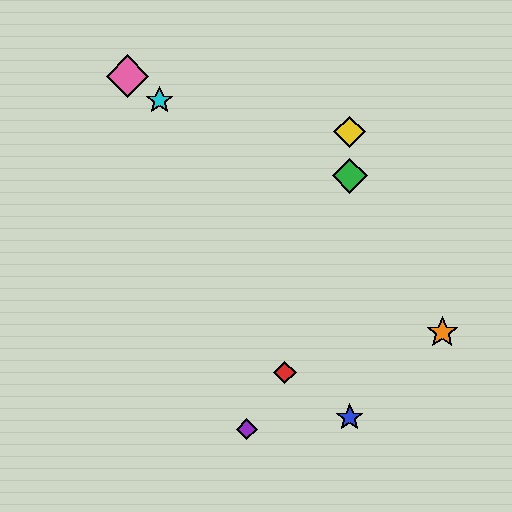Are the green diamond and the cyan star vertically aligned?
No, the green diamond is at x≈350 and the cyan star is at x≈160.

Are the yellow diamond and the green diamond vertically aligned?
Yes, both are at x≈350.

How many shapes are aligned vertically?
3 shapes (the blue star, the green diamond, the yellow diamond) are aligned vertically.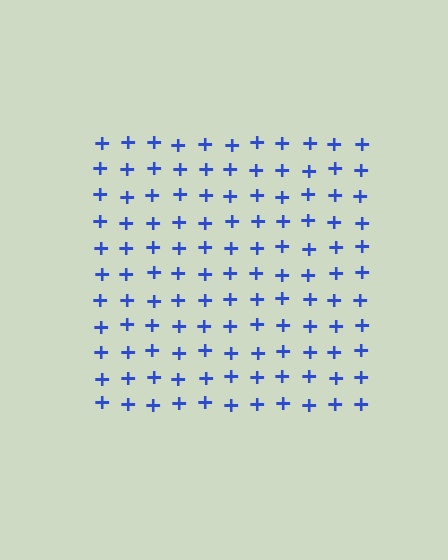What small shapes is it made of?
It is made of small plus signs.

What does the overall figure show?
The overall figure shows a square.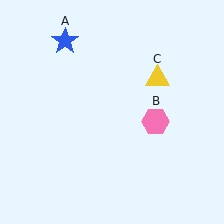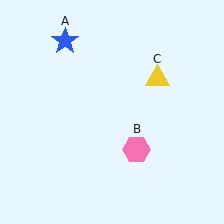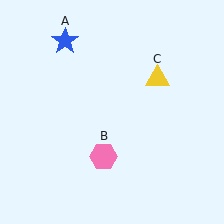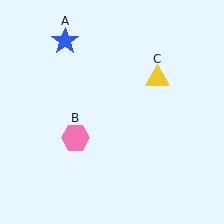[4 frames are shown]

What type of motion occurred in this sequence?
The pink hexagon (object B) rotated clockwise around the center of the scene.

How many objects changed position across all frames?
1 object changed position: pink hexagon (object B).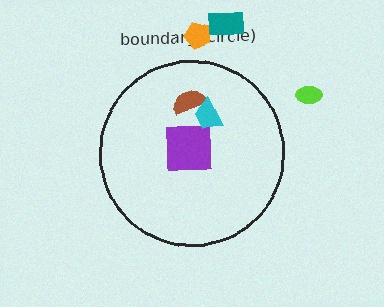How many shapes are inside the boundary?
3 inside, 3 outside.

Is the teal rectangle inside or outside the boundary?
Outside.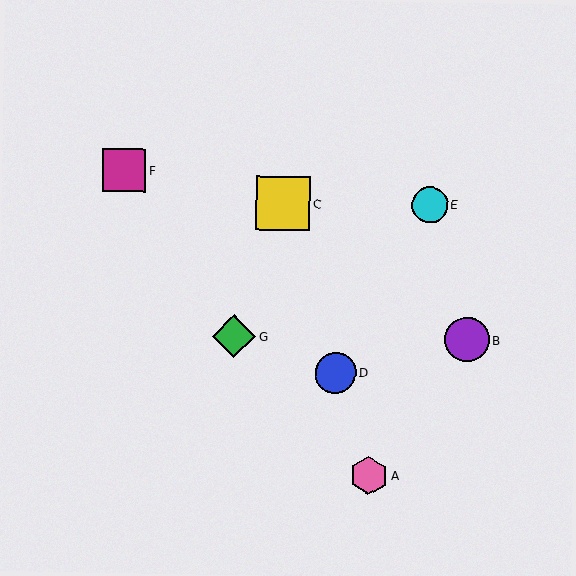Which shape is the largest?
The yellow square (labeled C) is the largest.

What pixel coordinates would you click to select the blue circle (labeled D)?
Click at (335, 373) to select the blue circle D.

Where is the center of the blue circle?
The center of the blue circle is at (335, 373).